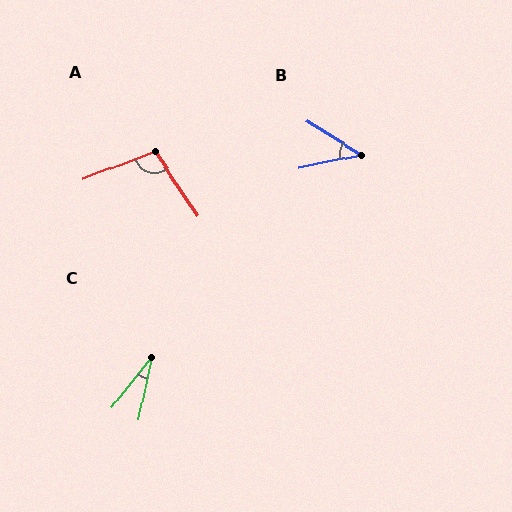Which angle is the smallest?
C, at approximately 27 degrees.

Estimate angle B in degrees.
Approximately 44 degrees.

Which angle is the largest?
A, at approximately 102 degrees.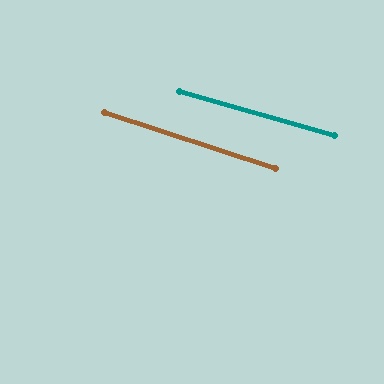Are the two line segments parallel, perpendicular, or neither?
Parallel — their directions differ by only 1.9°.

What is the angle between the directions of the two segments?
Approximately 2 degrees.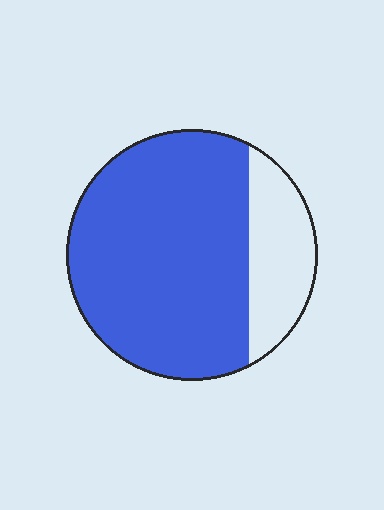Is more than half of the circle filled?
Yes.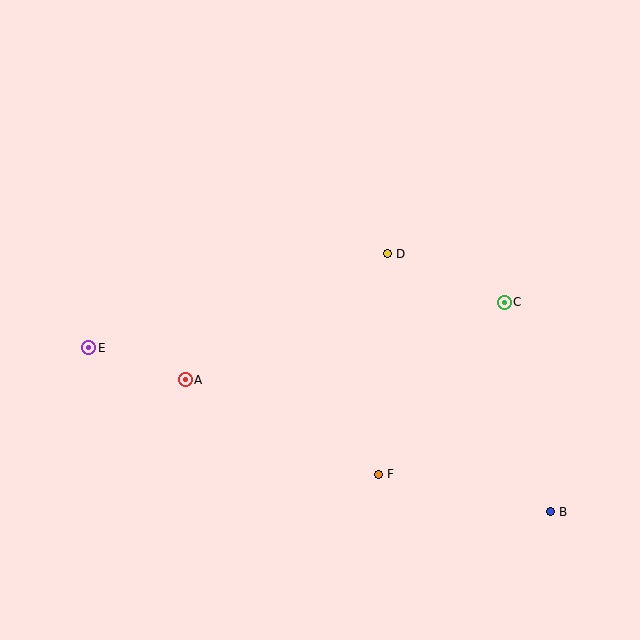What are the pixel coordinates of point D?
Point D is at (387, 254).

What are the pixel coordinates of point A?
Point A is at (185, 380).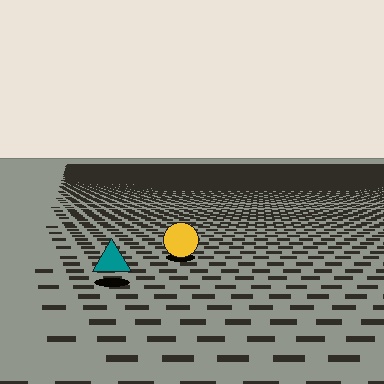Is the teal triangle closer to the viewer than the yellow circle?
Yes. The teal triangle is closer — you can tell from the texture gradient: the ground texture is coarser near it.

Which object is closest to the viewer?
The teal triangle is closest. The texture marks near it are larger and more spread out.